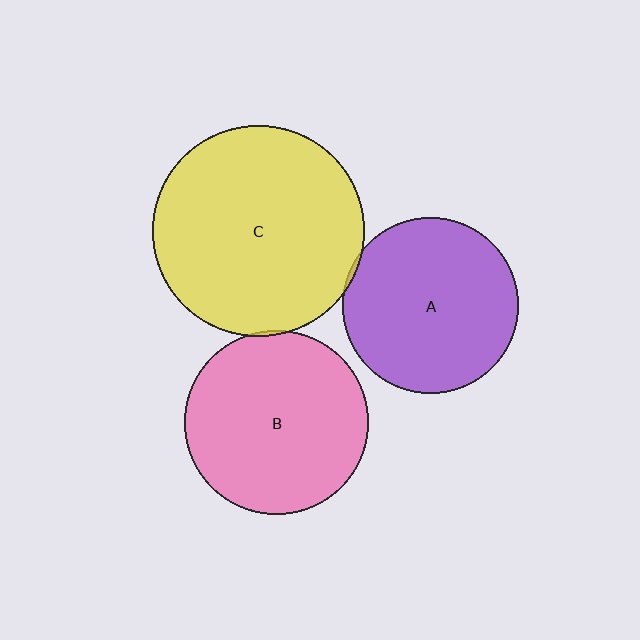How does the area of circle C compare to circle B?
Approximately 1.3 times.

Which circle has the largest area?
Circle C (yellow).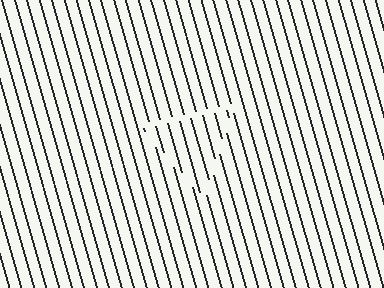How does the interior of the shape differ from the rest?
The interior of the shape contains the same grating, shifted by half a period — the contour is defined by the phase discontinuity where line-ends from the inner and outer gratings abut.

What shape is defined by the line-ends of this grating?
An illusory triangle. The interior of the shape contains the same grating, shifted by half a period — the contour is defined by the phase discontinuity where line-ends from the inner and outer gratings abut.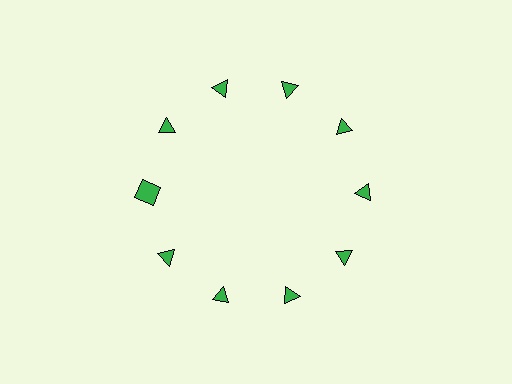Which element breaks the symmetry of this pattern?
The green square at roughly the 9 o'clock position breaks the symmetry. All other shapes are green triangles.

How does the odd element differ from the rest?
It has a different shape: square instead of triangle.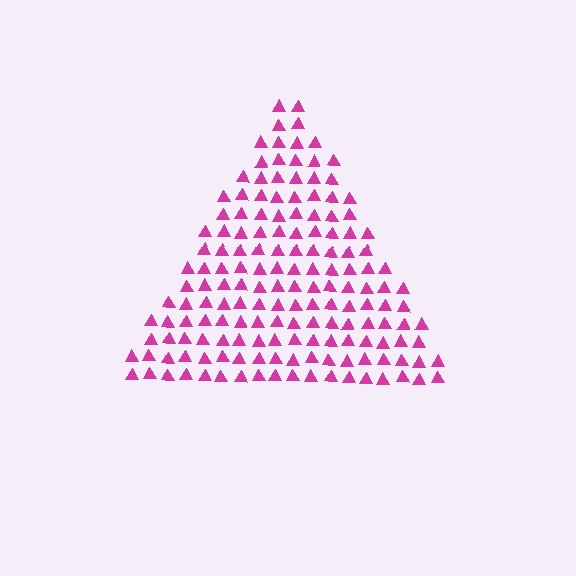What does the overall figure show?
The overall figure shows a triangle.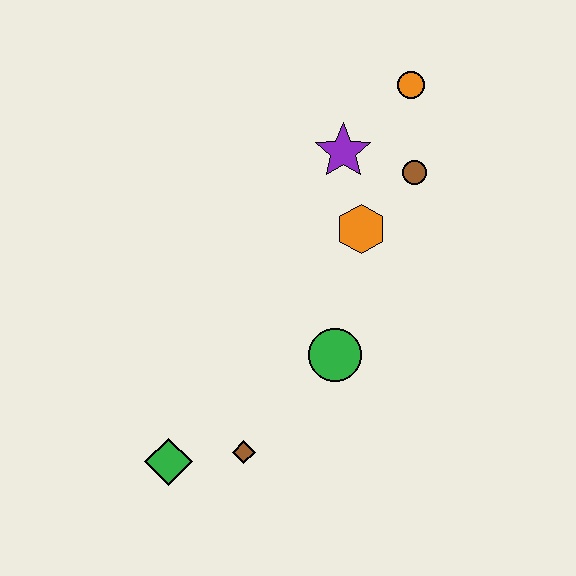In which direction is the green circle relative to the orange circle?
The green circle is below the orange circle.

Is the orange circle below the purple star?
No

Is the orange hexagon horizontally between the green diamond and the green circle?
No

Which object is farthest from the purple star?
The green diamond is farthest from the purple star.